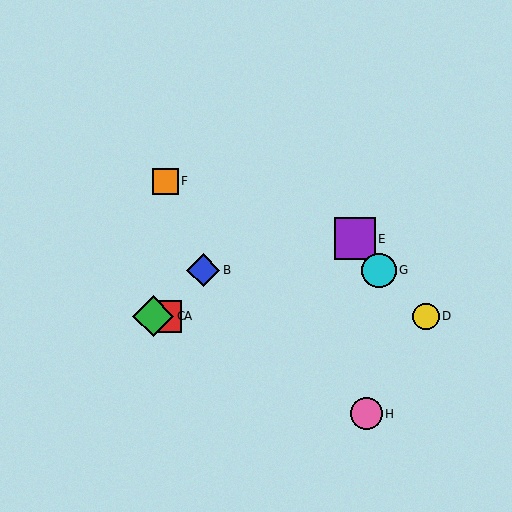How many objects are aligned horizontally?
3 objects (A, C, D) are aligned horizontally.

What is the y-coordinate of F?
Object F is at y≈181.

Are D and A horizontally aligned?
Yes, both are at y≈316.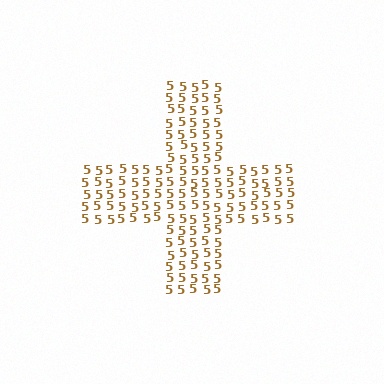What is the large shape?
The large shape is a cross.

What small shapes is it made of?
It is made of small digit 5's.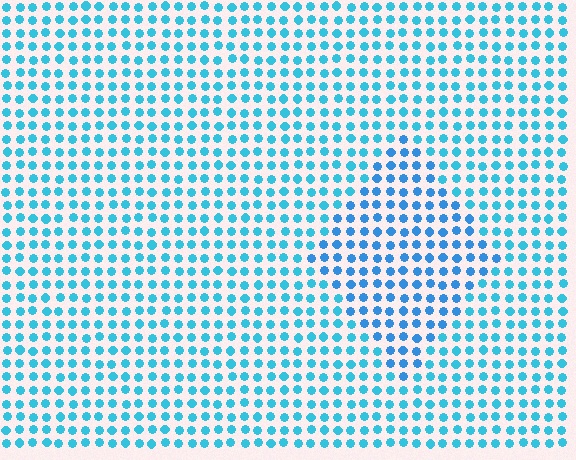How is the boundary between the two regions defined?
The boundary is defined purely by a slight shift in hue (about 19 degrees). Spacing, size, and orientation are identical on both sides.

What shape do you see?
I see a diamond.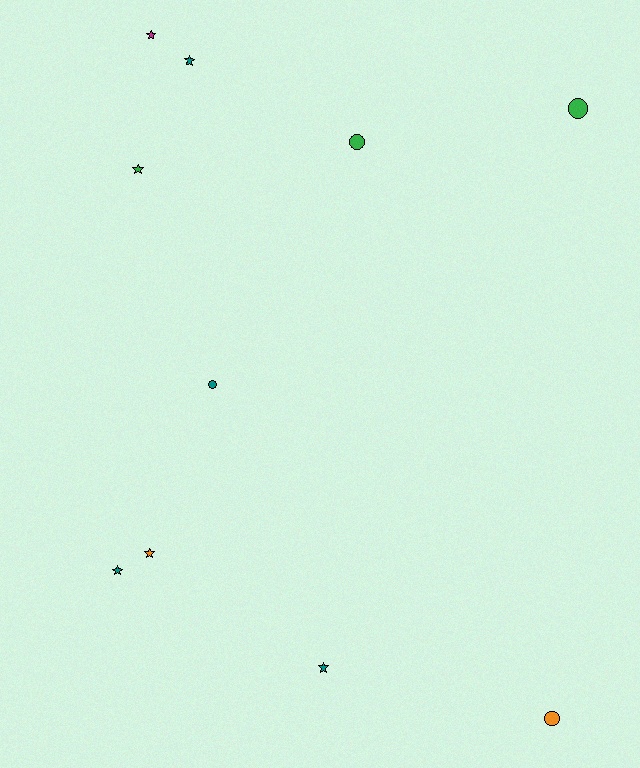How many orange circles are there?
There is 1 orange circle.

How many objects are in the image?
There are 10 objects.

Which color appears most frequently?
Teal, with 4 objects.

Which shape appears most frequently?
Star, with 6 objects.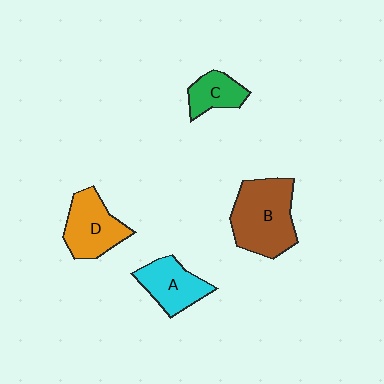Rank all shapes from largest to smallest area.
From largest to smallest: B (brown), D (orange), A (cyan), C (green).